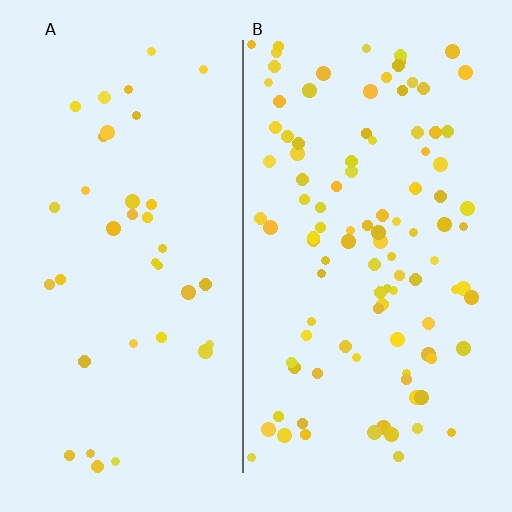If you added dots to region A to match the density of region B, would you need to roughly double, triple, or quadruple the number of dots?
Approximately triple.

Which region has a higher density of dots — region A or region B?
B (the right).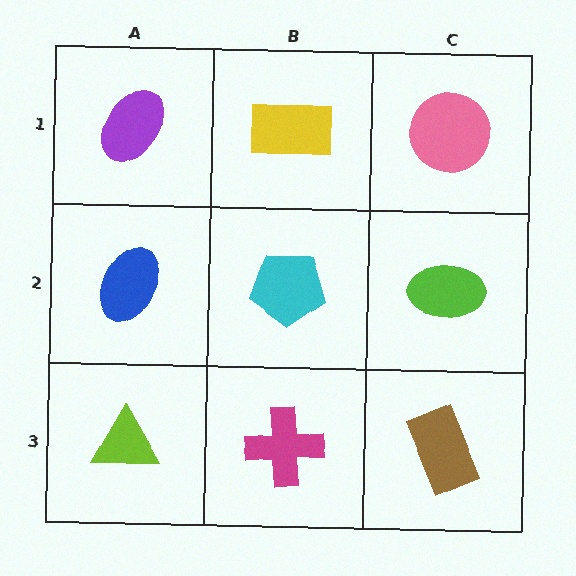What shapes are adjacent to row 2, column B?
A yellow rectangle (row 1, column B), a magenta cross (row 3, column B), a blue ellipse (row 2, column A), a lime ellipse (row 2, column C).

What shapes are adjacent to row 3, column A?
A blue ellipse (row 2, column A), a magenta cross (row 3, column B).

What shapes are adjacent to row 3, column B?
A cyan pentagon (row 2, column B), a lime triangle (row 3, column A), a brown rectangle (row 3, column C).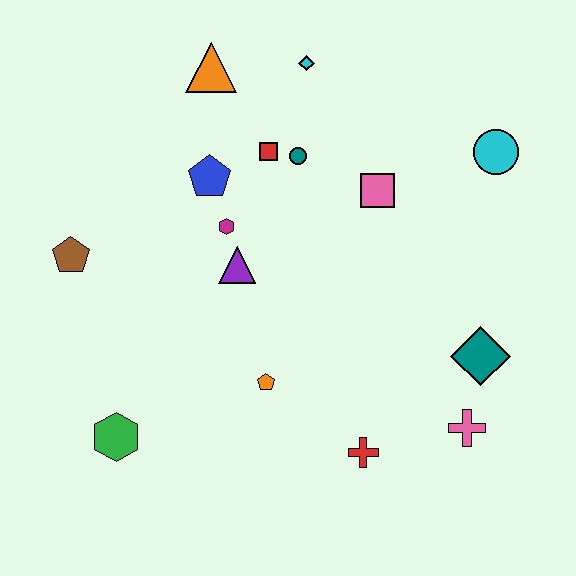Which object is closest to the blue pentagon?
The magenta hexagon is closest to the blue pentagon.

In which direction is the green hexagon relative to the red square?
The green hexagon is below the red square.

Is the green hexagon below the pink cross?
Yes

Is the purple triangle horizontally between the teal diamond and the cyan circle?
No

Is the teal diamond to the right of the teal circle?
Yes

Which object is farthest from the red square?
The pink cross is farthest from the red square.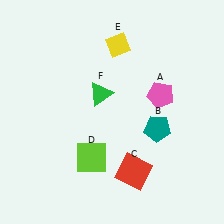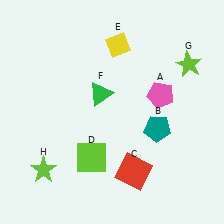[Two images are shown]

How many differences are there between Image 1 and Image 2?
There are 2 differences between the two images.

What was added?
A lime star (G), a lime star (H) were added in Image 2.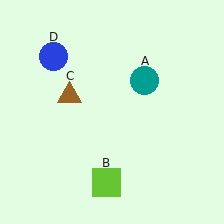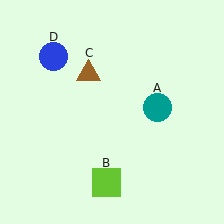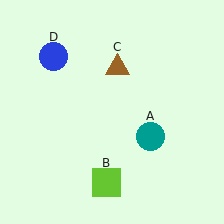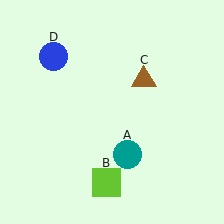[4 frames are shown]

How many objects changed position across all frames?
2 objects changed position: teal circle (object A), brown triangle (object C).